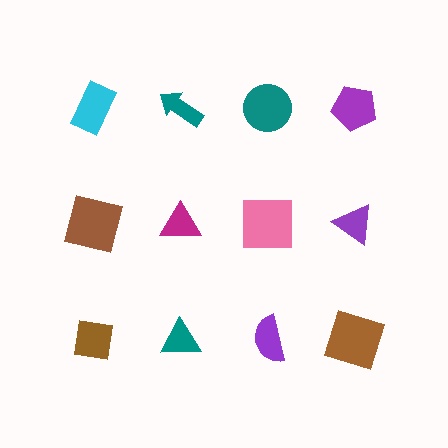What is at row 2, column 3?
A pink square.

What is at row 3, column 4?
A brown square.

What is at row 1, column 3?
A teal circle.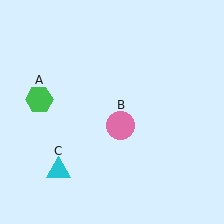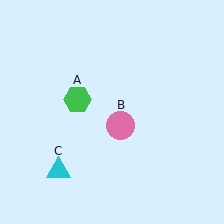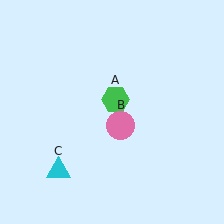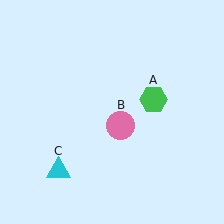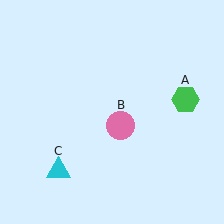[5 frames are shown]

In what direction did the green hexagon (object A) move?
The green hexagon (object A) moved right.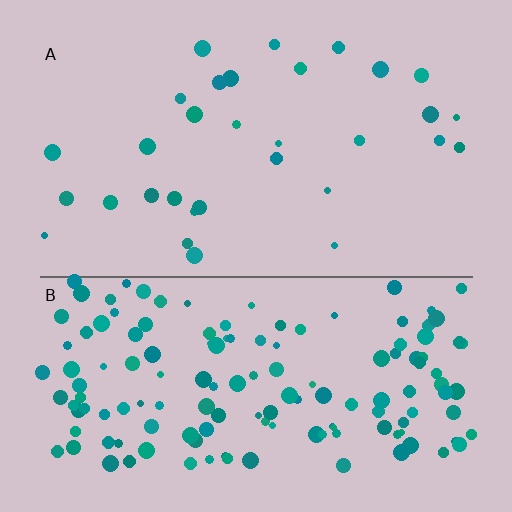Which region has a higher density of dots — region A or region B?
B (the bottom).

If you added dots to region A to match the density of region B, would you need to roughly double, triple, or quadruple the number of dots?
Approximately quadruple.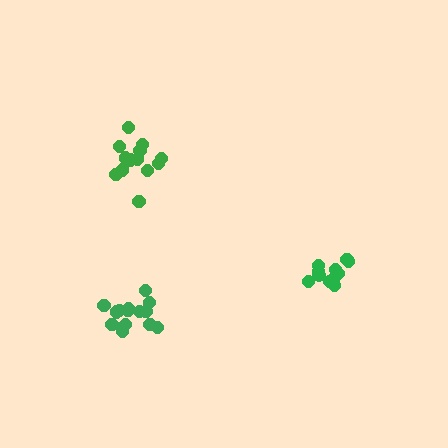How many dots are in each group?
Group 1: 12 dots, Group 2: 14 dots, Group 3: 14 dots (40 total).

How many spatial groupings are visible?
There are 3 spatial groupings.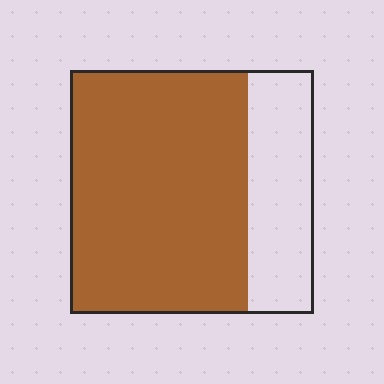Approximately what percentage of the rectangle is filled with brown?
Approximately 75%.